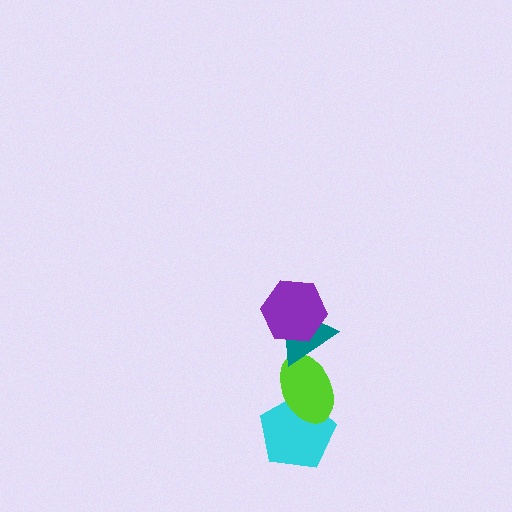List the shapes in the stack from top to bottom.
From top to bottom: the purple hexagon, the teal triangle, the lime ellipse, the cyan pentagon.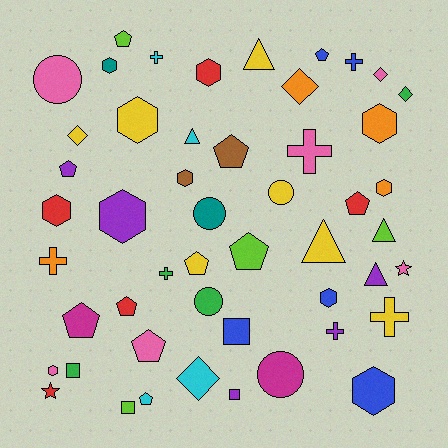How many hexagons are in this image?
There are 11 hexagons.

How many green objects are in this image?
There are 4 green objects.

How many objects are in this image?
There are 50 objects.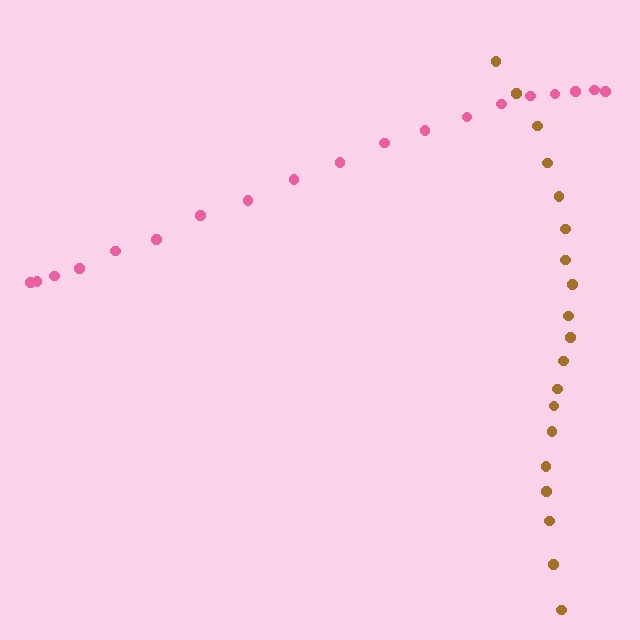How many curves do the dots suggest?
There are 2 distinct paths.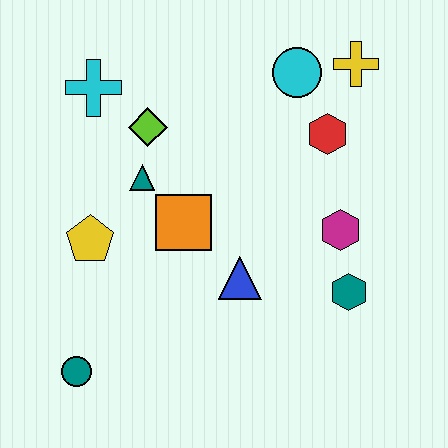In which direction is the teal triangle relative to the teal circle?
The teal triangle is above the teal circle.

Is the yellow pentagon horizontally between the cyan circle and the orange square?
No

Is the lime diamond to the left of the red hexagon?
Yes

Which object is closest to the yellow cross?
The cyan circle is closest to the yellow cross.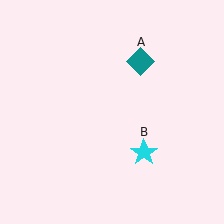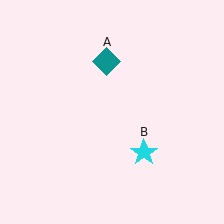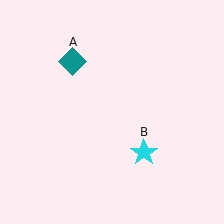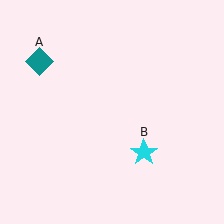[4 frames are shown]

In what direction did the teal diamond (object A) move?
The teal diamond (object A) moved left.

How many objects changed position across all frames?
1 object changed position: teal diamond (object A).